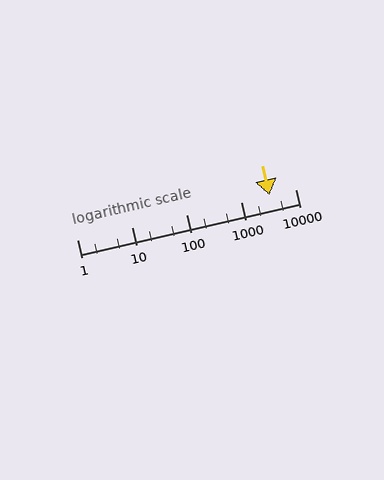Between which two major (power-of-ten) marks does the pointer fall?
The pointer is between 1000 and 10000.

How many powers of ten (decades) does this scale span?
The scale spans 4 decades, from 1 to 10000.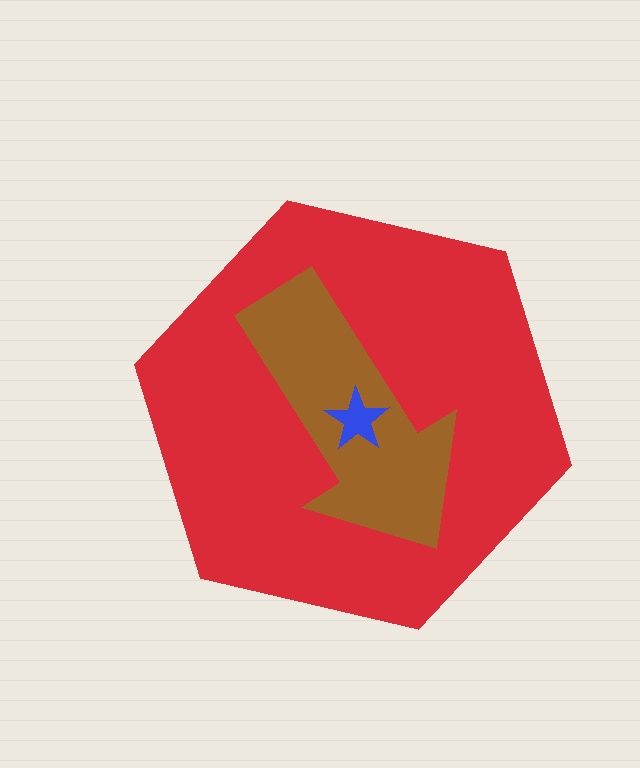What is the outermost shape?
The red hexagon.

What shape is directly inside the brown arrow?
The blue star.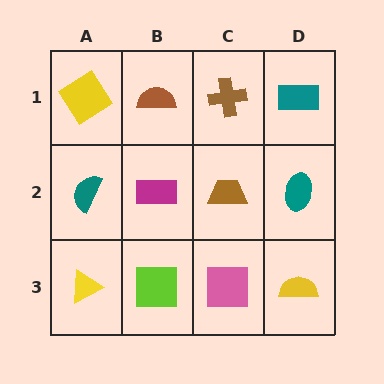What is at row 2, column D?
A teal ellipse.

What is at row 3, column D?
A yellow semicircle.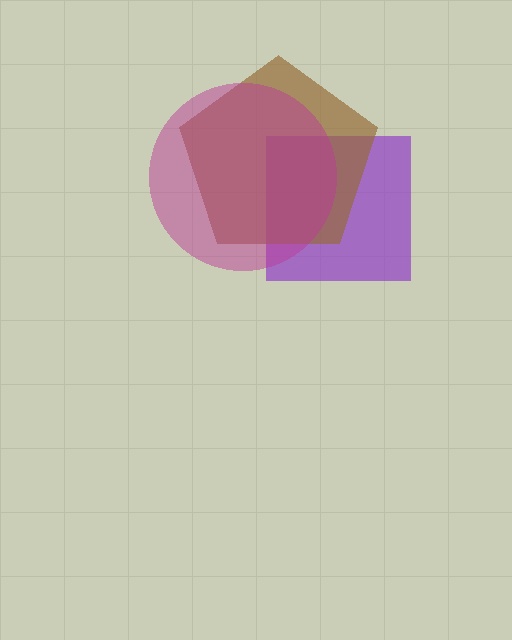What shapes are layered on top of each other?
The layered shapes are: a purple square, a brown pentagon, a magenta circle.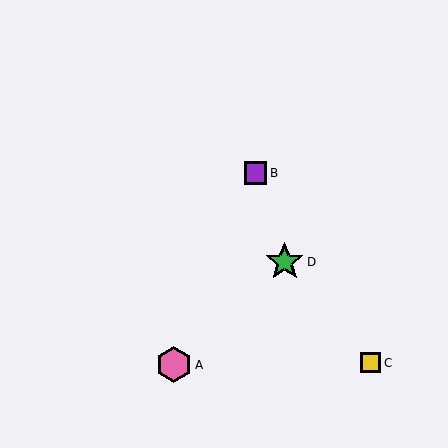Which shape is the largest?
The green star (labeled D) is the largest.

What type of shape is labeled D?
Shape D is a green star.